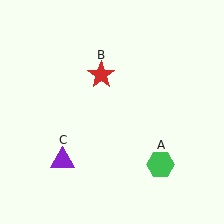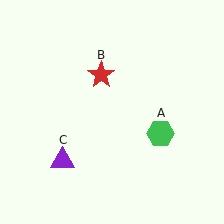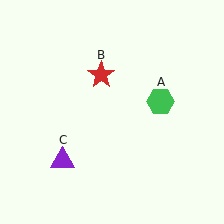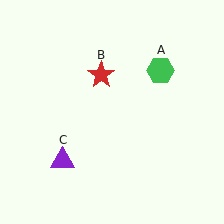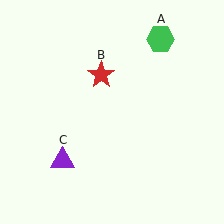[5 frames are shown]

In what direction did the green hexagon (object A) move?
The green hexagon (object A) moved up.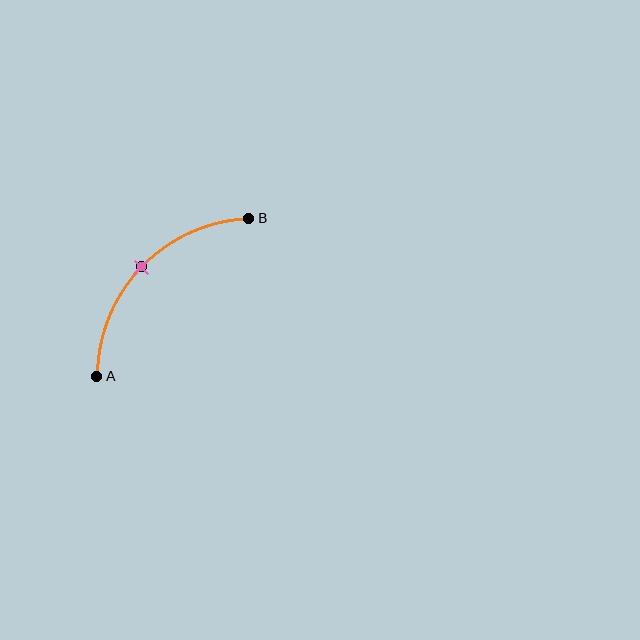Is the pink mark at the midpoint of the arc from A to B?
Yes. The pink mark lies on the arc at equal arc-length from both A and B — it is the arc midpoint.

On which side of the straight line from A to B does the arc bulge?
The arc bulges above and to the left of the straight line connecting A and B.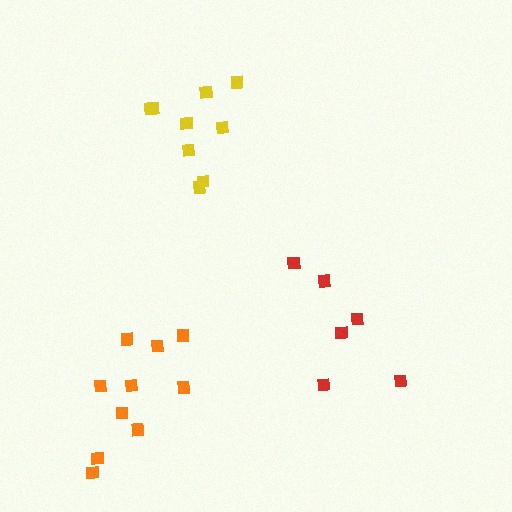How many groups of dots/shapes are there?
There are 3 groups.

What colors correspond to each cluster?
The clusters are colored: red, yellow, orange.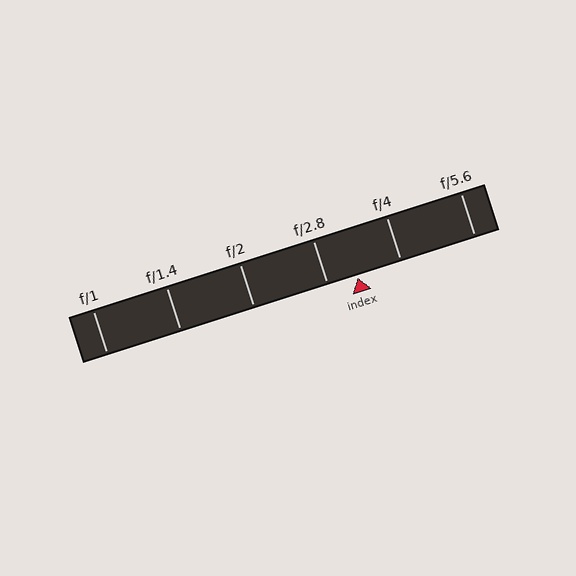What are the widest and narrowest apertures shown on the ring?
The widest aperture shown is f/1 and the narrowest is f/5.6.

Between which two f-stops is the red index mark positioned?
The index mark is between f/2.8 and f/4.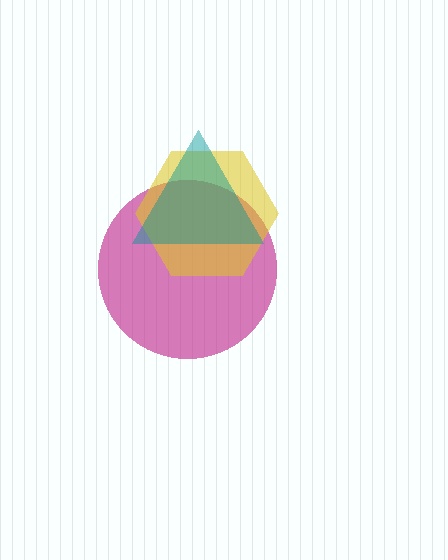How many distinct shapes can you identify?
There are 3 distinct shapes: a magenta circle, a yellow hexagon, a teal triangle.